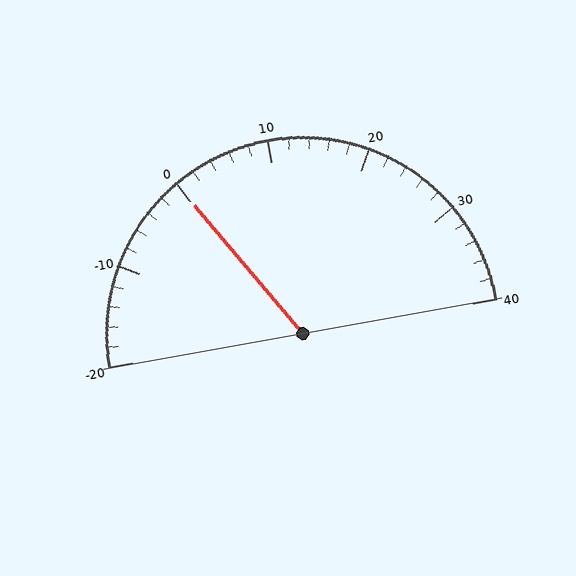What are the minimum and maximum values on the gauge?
The gauge ranges from -20 to 40.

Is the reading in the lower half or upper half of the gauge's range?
The reading is in the lower half of the range (-20 to 40).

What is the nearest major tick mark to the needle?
The nearest major tick mark is 0.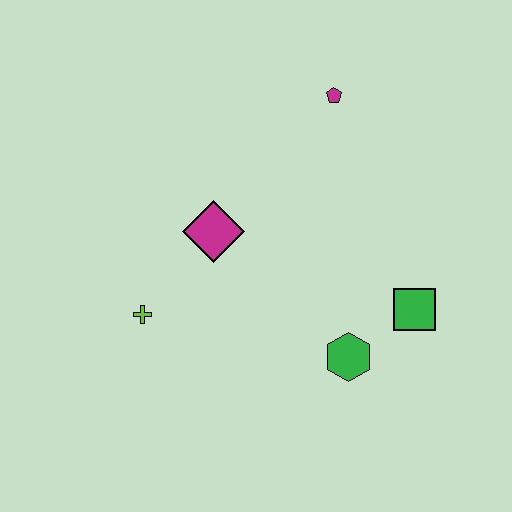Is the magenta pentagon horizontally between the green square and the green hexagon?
No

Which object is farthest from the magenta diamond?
The green square is farthest from the magenta diamond.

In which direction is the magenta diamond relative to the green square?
The magenta diamond is to the left of the green square.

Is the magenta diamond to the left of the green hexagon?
Yes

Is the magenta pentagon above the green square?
Yes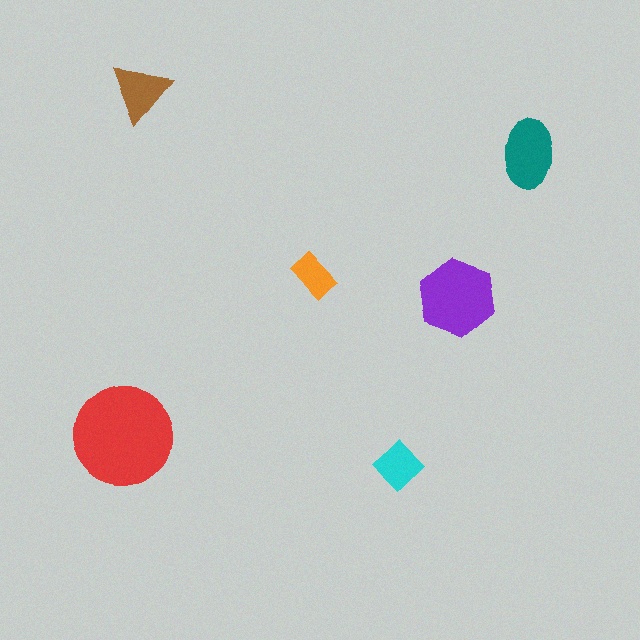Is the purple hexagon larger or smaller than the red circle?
Smaller.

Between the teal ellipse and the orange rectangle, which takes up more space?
The teal ellipse.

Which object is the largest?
The red circle.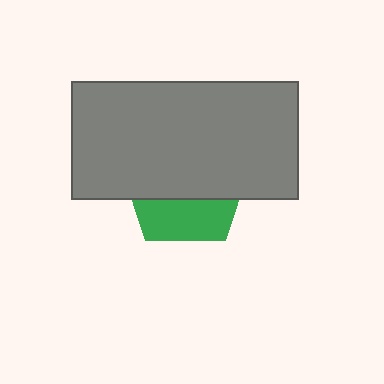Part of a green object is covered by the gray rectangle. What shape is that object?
It is a pentagon.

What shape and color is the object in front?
The object in front is a gray rectangle.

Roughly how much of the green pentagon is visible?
A small part of it is visible (roughly 35%).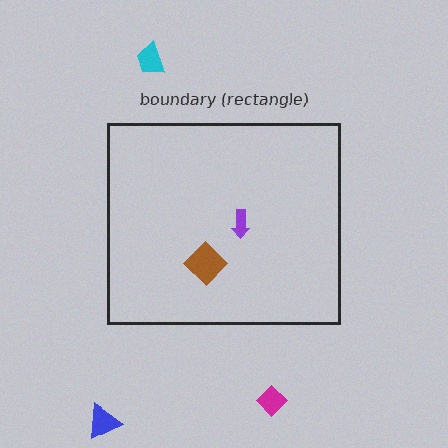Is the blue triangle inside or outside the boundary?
Outside.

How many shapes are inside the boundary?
2 inside, 3 outside.